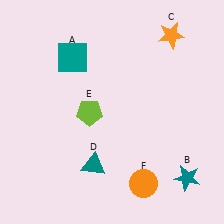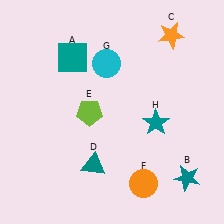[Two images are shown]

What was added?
A cyan circle (G), a teal star (H) were added in Image 2.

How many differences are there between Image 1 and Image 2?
There are 2 differences between the two images.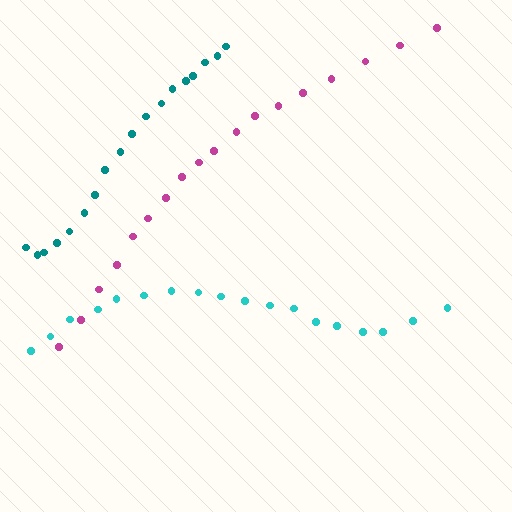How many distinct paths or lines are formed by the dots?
There are 3 distinct paths.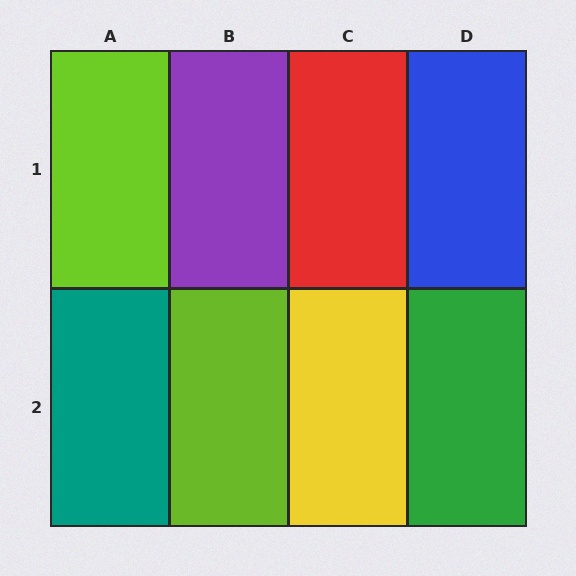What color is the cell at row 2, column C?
Yellow.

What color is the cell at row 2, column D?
Green.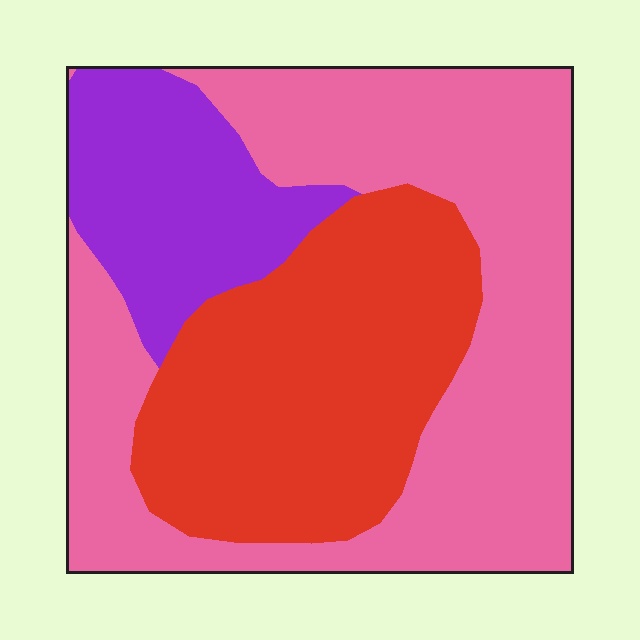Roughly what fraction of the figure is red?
Red covers around 35% of the figure.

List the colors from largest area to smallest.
From largest to smallest: pink, red, purple.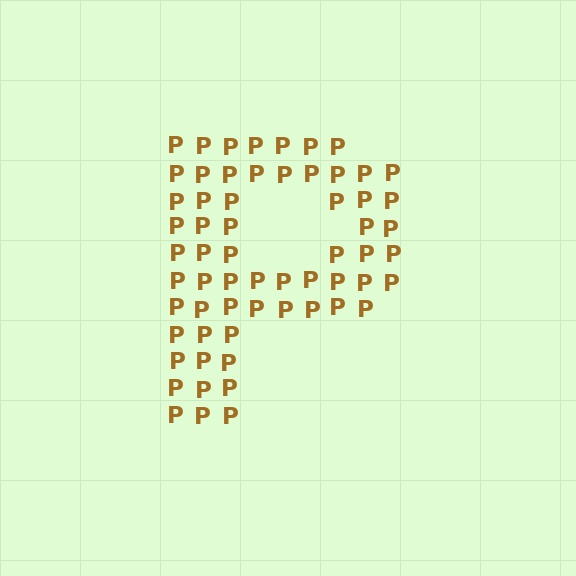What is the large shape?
The large shape is the letter P.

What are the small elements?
The small elements are letter P's.